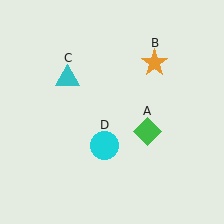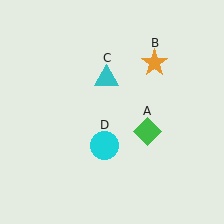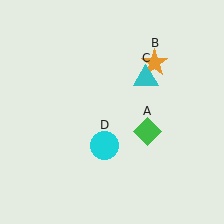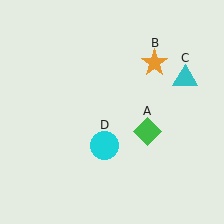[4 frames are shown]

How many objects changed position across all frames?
1 object changed position: cyan triangle (object C).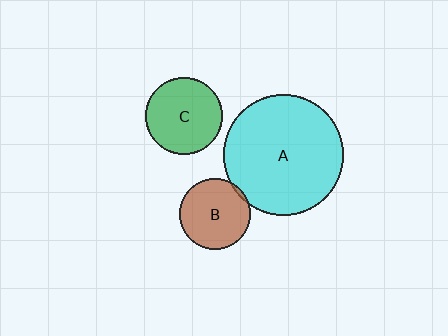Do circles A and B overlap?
Yes.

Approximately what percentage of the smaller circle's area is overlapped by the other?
Approximately 5%.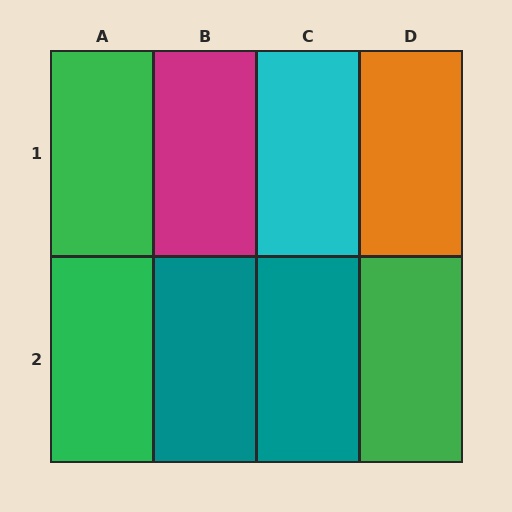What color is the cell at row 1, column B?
Magenta.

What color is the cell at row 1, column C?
Cyan.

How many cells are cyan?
1 cell is cyan.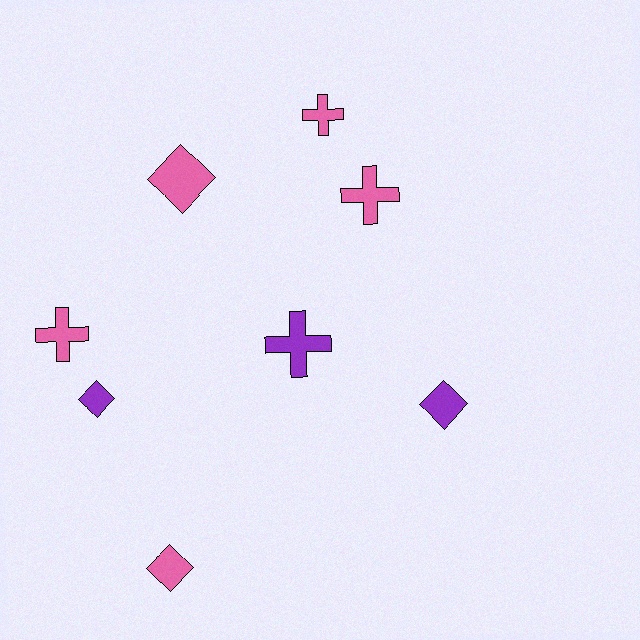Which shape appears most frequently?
Cross, with 4 objects.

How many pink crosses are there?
There are 3 pink crosses.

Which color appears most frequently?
Pink, with 5 objects.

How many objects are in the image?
There are 8 objects.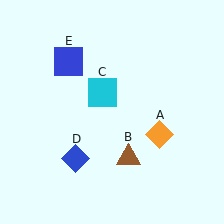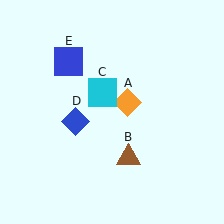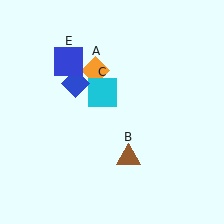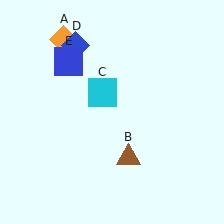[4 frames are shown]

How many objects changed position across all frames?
2 objects changed position: orange diamond (object A), blue diamond (object D).